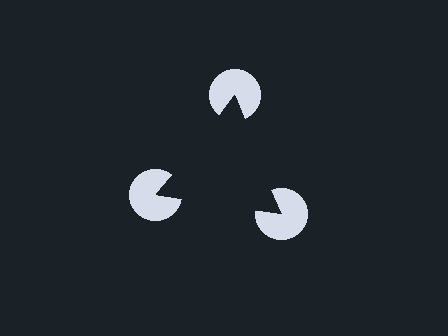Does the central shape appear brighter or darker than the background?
It typically appears slightly darker than the background, even though no actual brightness change is drawn.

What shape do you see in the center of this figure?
An illusory triangle — its edges are inferred from the aligned wedge cuts in the pac-man discs, not physically drawn.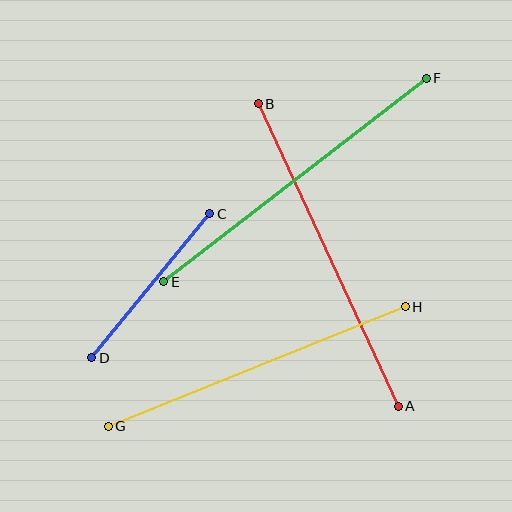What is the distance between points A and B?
The distance is approximately 333 pixels.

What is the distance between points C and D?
The distance is approximately 186 pixels.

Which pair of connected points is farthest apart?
Points A and B are farthest apart.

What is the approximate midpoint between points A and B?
The midpoint is at approximately (328, 255) pixels.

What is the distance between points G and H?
The distance is approximately 321 pixels.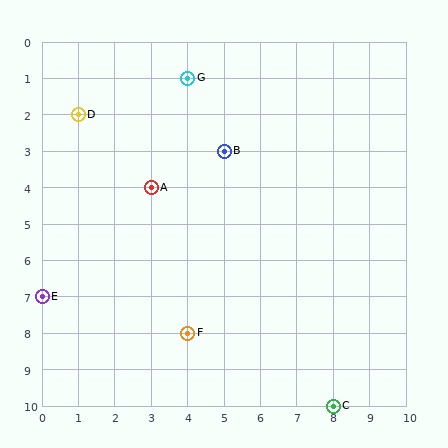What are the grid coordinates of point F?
Point F is at grid coordinates (4, 8).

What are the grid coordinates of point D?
Point D is at grid coordinates (1, 2).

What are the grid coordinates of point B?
Point B is at grid coordinates (5, 3).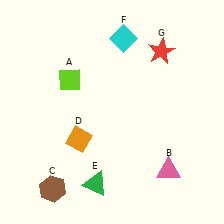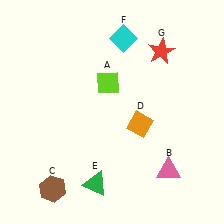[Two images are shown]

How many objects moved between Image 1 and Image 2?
2 objects moved between the two images.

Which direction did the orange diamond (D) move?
The orange diamond (D) moved right.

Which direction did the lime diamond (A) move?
The lime diamond (A) moved right.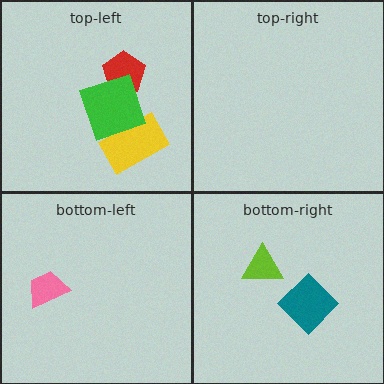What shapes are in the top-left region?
The yellow rectangle, the red pentagon, the green square.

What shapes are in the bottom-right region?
The teal diamond, the lime triangle.